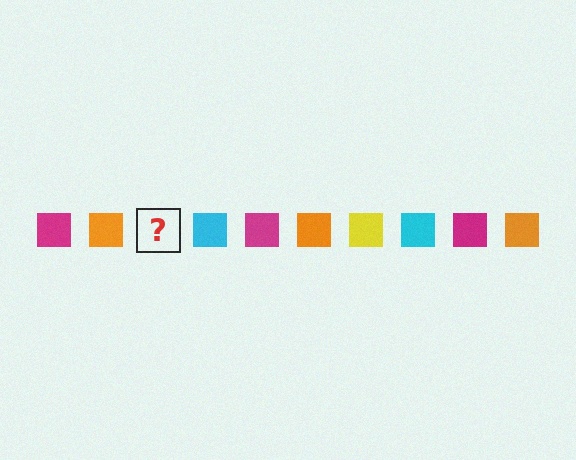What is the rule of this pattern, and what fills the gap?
The rule is that the pattern cycles through magenta, orange, yellow, cyan squares. The gap should be filled with a yellow square.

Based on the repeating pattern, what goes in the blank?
The blank should be a yellow square.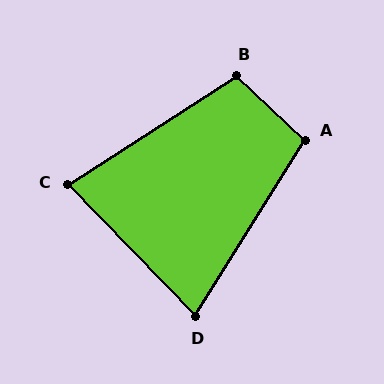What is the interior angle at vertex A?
Approximately 101 degrees (obtuse).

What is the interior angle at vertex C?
Approximately 79 degrees (acute).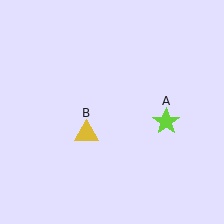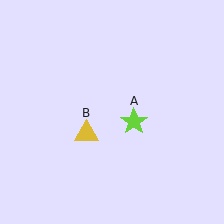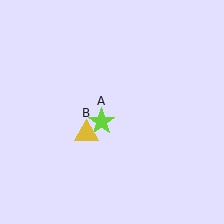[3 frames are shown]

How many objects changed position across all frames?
1 object changed position: lime star (object A).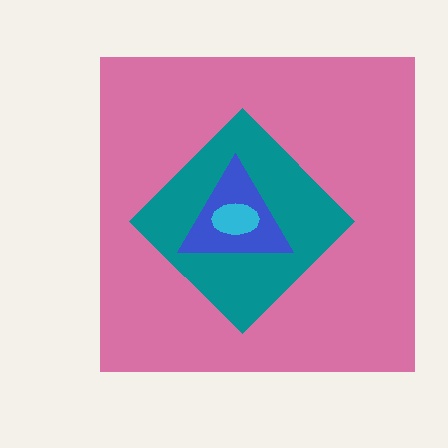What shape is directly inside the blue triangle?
The cyan ellipse.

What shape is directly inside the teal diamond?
The blue triangle.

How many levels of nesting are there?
4.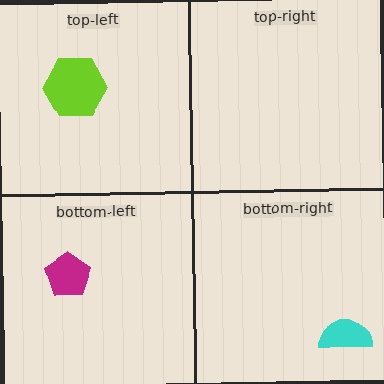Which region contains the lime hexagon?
The top-left region.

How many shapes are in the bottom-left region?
1.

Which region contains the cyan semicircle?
The bottom-right region.